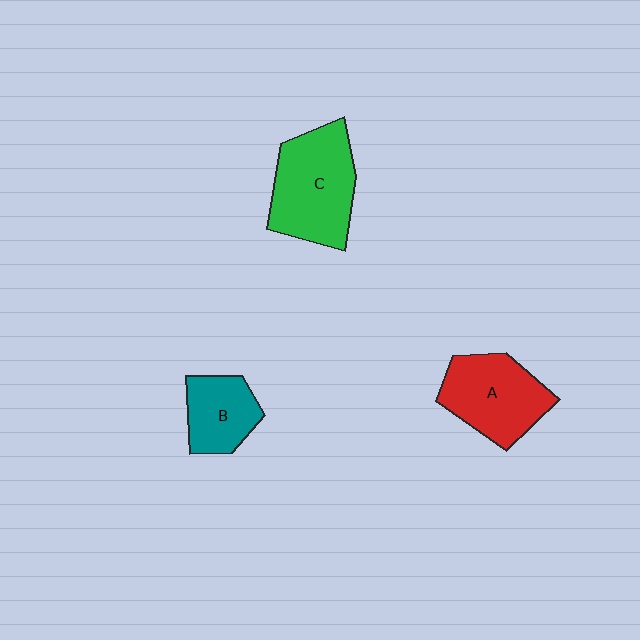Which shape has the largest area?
Shape C (green).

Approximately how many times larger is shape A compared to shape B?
Approximately 1.5 times.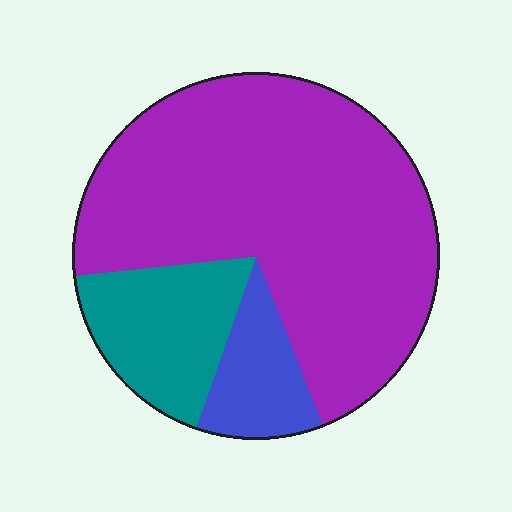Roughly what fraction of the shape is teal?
Teal takes up less than a quarter of the shape.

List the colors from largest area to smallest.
From largest to smallest: purple, teal, blue.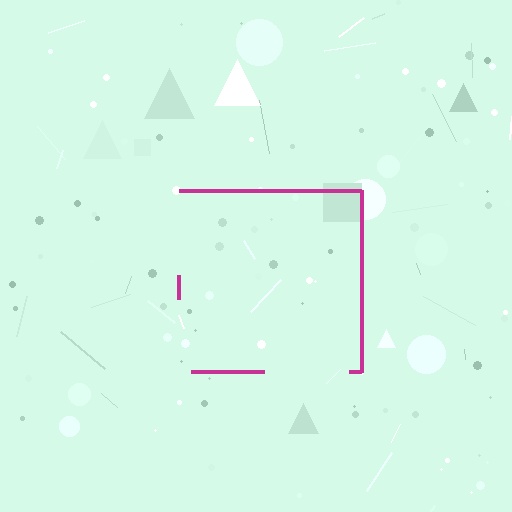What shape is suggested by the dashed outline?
The dashed outline suggests a square.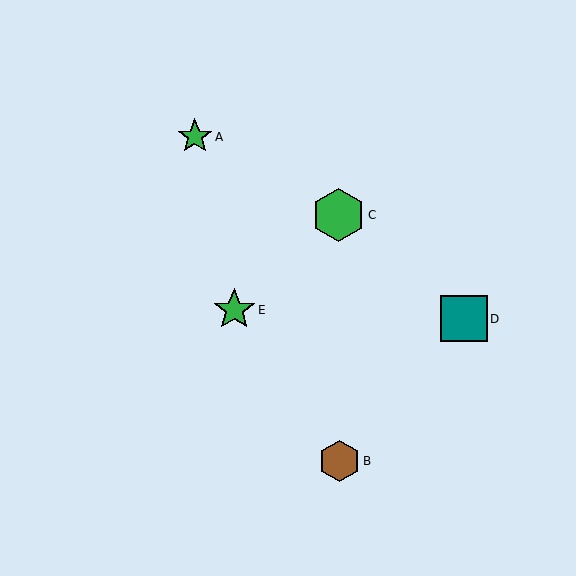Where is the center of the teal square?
The center of the teal square is at (464, 319).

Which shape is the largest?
The green hexagon (labeled C) is the largest.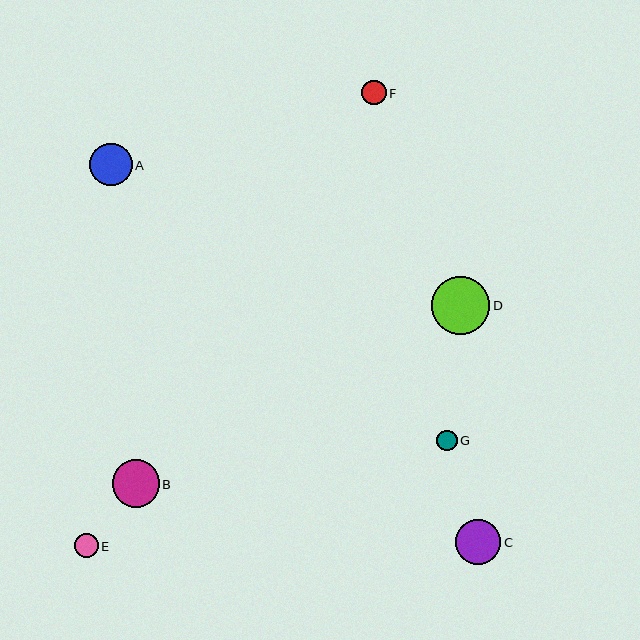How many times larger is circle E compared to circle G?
Circle E is approximately 1.2 times the size of circle G.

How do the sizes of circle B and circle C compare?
Circle B and circle C are approximately the same size.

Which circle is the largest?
Circle D is the largest with a size of approximately 58 pixels.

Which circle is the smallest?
Circle G is the smallest with a size of approximately 21 pixels.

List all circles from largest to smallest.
From largest to smallest: D, B, C, A, F, E, G.